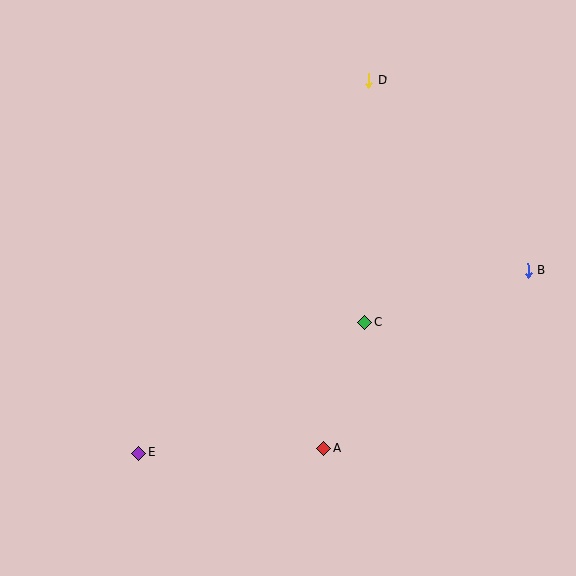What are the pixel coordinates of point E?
Point E is at (139, 453).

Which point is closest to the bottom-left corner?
Point E is closest to the bottom-left corner.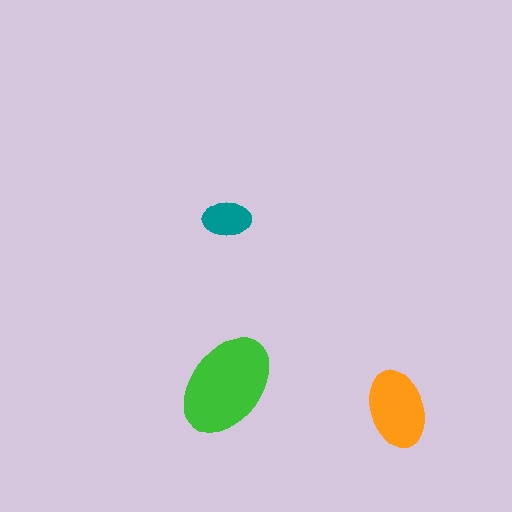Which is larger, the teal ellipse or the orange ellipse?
The orange one.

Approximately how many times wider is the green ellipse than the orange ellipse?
About 1.5 times wider.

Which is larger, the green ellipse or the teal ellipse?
The green one.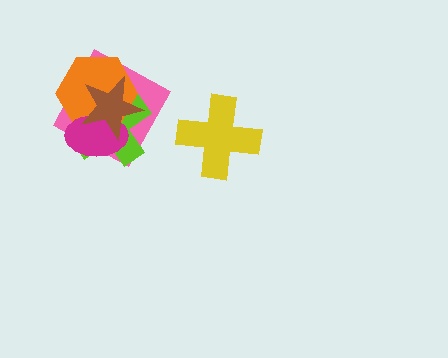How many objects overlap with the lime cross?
4 objects overlap with the lime cross.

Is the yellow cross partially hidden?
No, no other shape covers it.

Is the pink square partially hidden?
Yes, it is partially covered by another shape.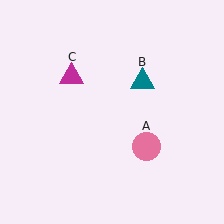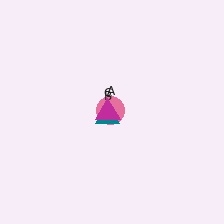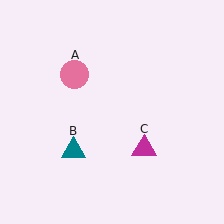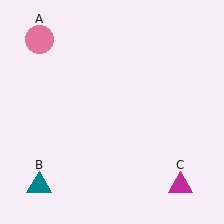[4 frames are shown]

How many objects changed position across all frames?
3 objects changed position: pink circle (object A), teal triangle (object B), magenta triangle (object C).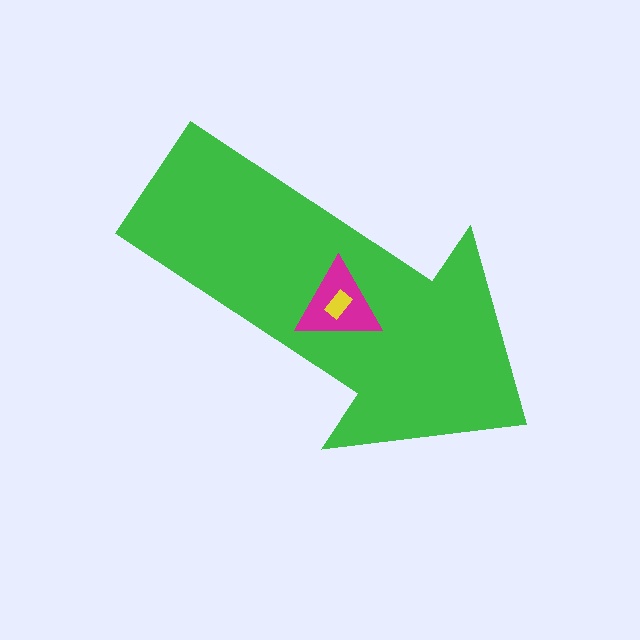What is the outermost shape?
The green arrow.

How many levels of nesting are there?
3.